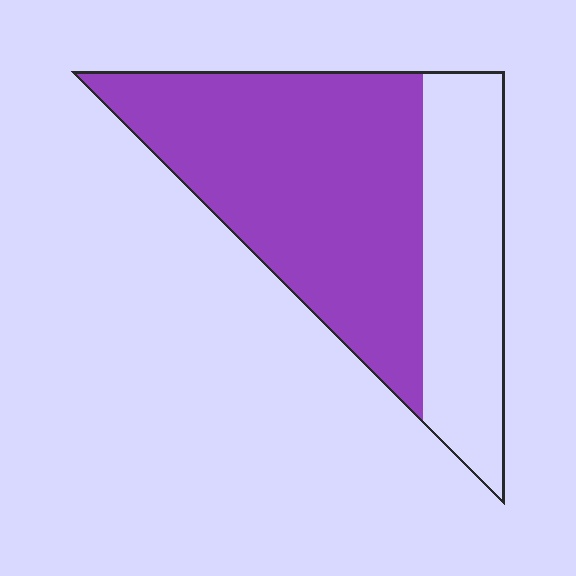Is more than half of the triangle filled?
Yes.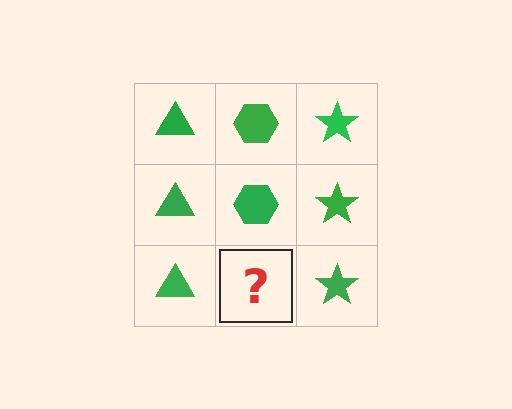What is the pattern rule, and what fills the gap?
The rule is that each column has a consistent shape. The gap should be filled with a green hexagon.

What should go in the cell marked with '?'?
The missing cell should contain a green hexagon.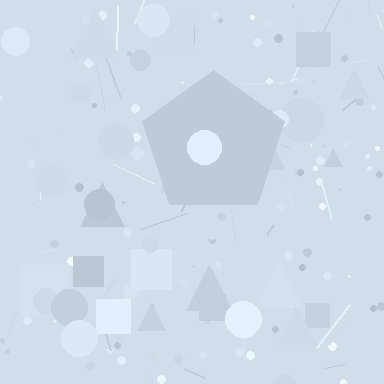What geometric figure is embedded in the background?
A pentagon is embedded in the background.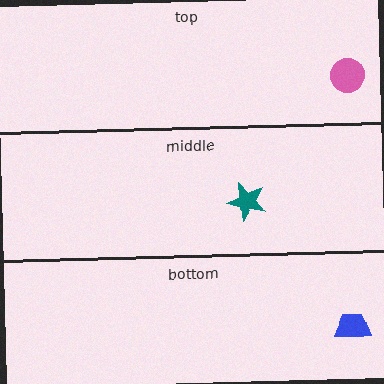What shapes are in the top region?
The pink circle.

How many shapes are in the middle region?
1.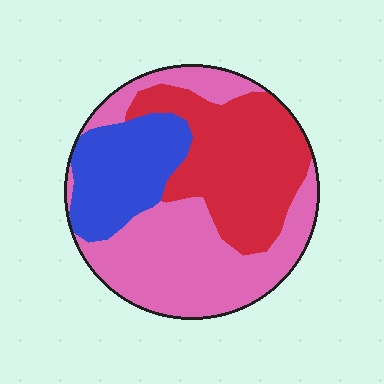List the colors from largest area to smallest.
From largest to smallest: pink, red, blue.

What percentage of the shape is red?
Red takes up about one third (1/3) of the shape.